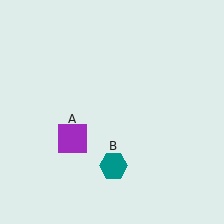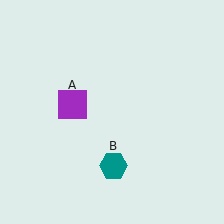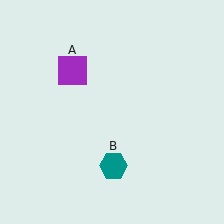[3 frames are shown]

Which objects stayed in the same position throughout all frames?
Teal hexagon (object B) remained stationary.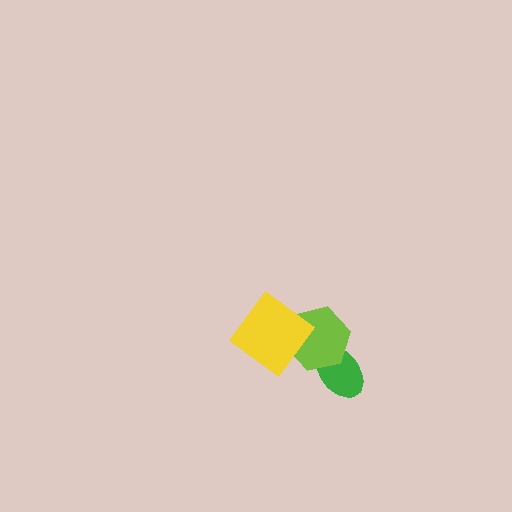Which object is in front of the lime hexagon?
The yellow diamond is in front of the lime hexagon.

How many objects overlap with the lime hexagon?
2 objects overlap with the lime hexagon.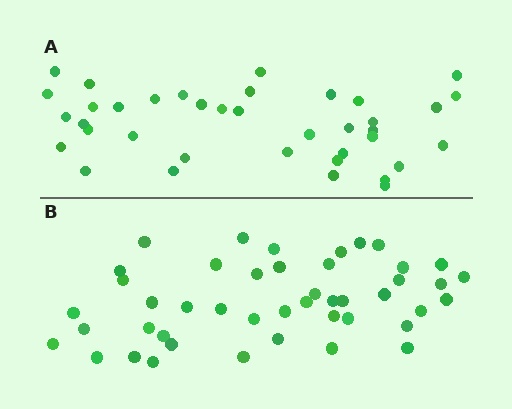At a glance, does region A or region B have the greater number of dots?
Region B (the bottom region) has more dots.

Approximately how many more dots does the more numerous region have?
Region B has roughly 8 or so more dots than region A.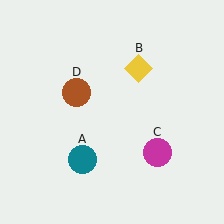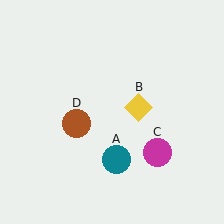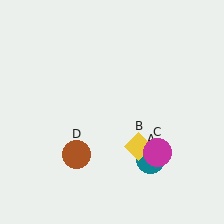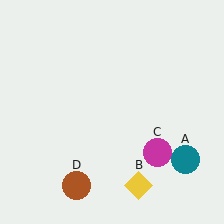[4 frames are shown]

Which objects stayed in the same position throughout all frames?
Magenta circle (object C) remained stationary.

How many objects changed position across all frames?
3 objects changed position: teal circle (object A), yellow diamond (object B), brown circle (object D).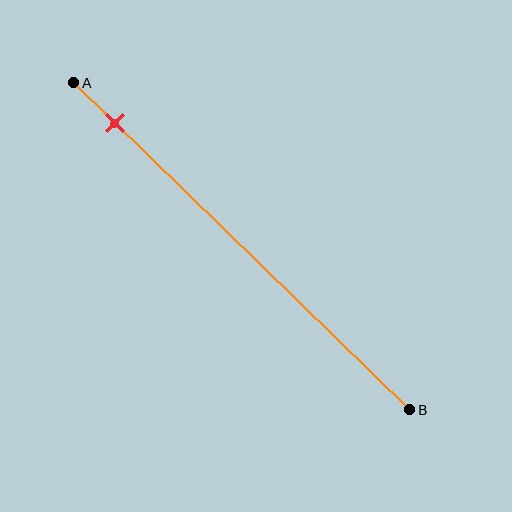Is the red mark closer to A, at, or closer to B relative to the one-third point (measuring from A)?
The red mark is closer to point A than the one-third point of segment AB.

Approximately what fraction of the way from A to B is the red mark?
The red mark is approximately 10% of the way from A to B.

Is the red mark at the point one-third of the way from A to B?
No, the mark is at about 10% from A, not at the 33% one-third point.